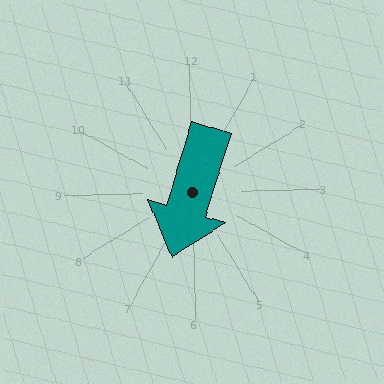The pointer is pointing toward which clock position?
Roughly 7 o'clock.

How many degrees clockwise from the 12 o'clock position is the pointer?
Approximately 198 degrees.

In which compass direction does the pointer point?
South.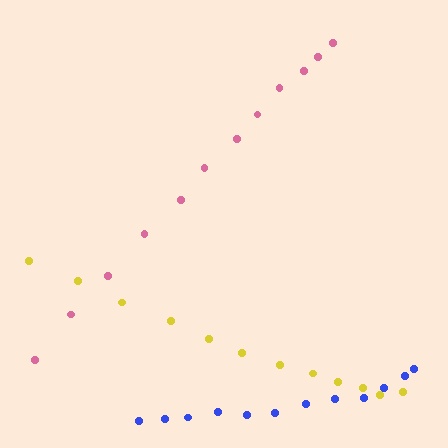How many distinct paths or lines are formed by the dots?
There are 3 distinct paths.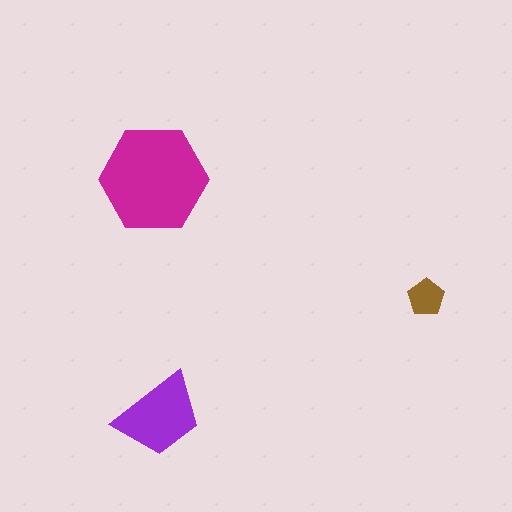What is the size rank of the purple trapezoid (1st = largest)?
2nd.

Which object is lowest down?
The purple trapezoid is bottommost.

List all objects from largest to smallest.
The magenta hexagon, the purple trapezoid, the brown pentagon.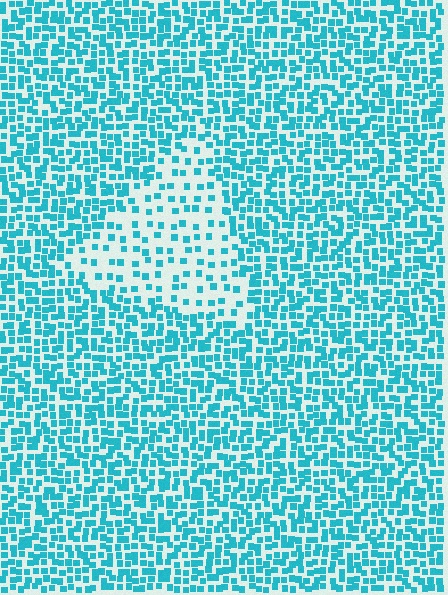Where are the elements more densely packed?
The elements are more densely packed outside the triangle boundary.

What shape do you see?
I see a triangle.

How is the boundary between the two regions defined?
The boundary is defined by a change in element density (approximately 2.4x ratio). All elements are the same color, size, and shape.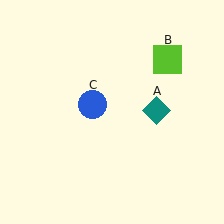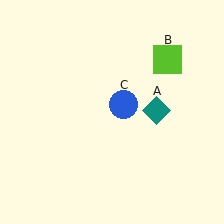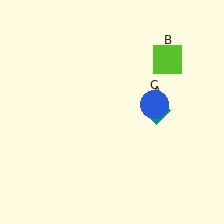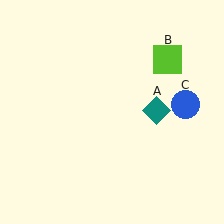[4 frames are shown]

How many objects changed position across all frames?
1 object changed position: blue circle (object C).